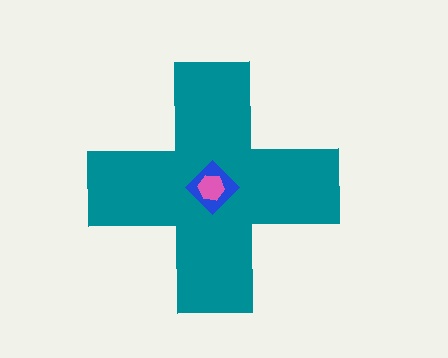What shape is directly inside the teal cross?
The blue diamond.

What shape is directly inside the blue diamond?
The pink hexagon.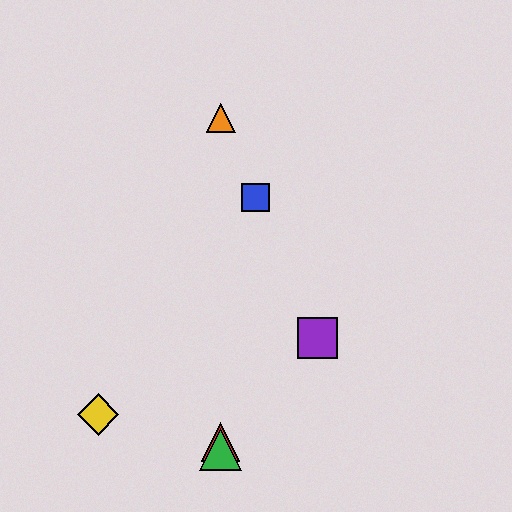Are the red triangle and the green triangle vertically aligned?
Yes, both are at x≈221.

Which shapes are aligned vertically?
The red triangle, the green triangle, the orange triangle are aligned vertically.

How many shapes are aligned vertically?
3 shapes (the red triangle, the green triangle, the orange triangle) are aligned vertically.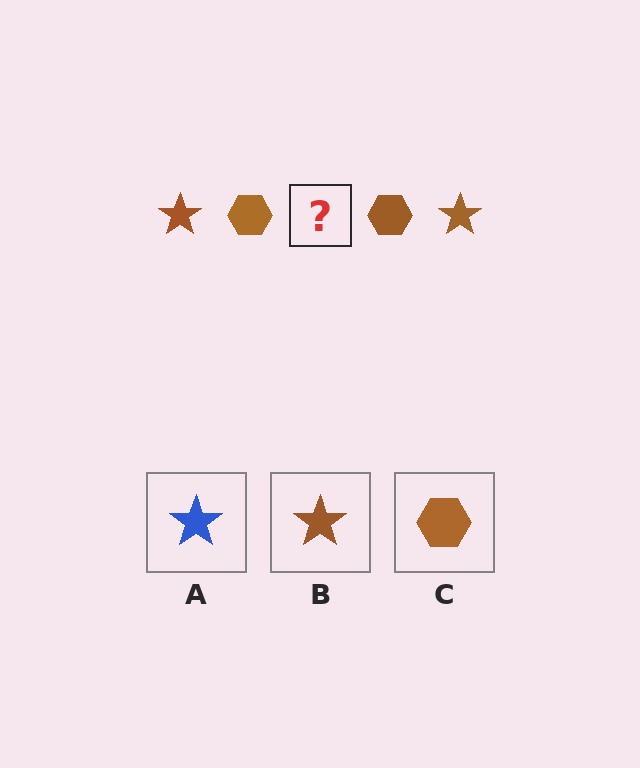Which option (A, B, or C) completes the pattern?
B.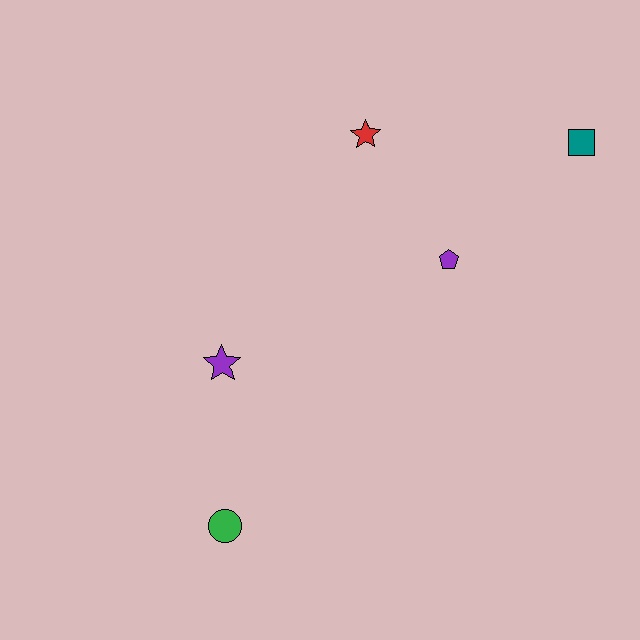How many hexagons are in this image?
There are no hexagons.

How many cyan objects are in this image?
There are no cyan objects.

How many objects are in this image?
There are 5 objects.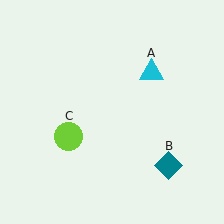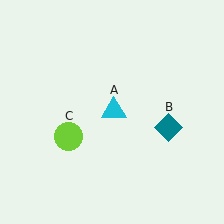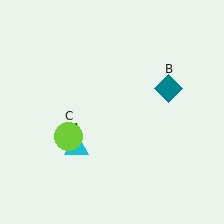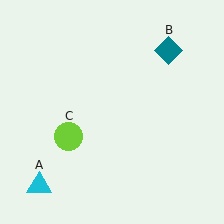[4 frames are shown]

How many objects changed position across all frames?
2 objects changed position: cyan triangle (object A), teal diamond (object B).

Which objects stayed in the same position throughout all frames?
Lime circle (object C) remained stationary.